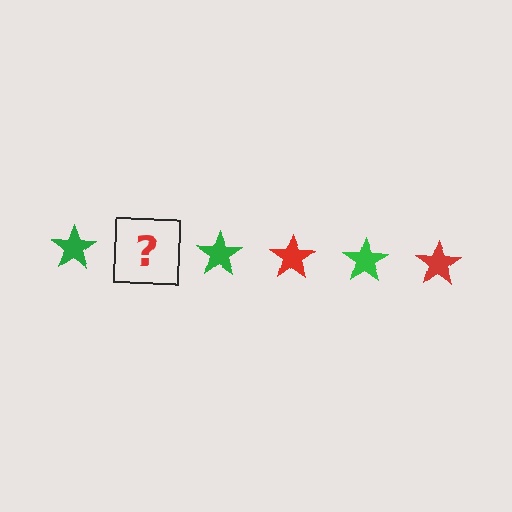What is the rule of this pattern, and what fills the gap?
The rule is that the pattern cycles through green, red stars. The gap should be filled with a red star.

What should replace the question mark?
The question mark should be replaced with a red star.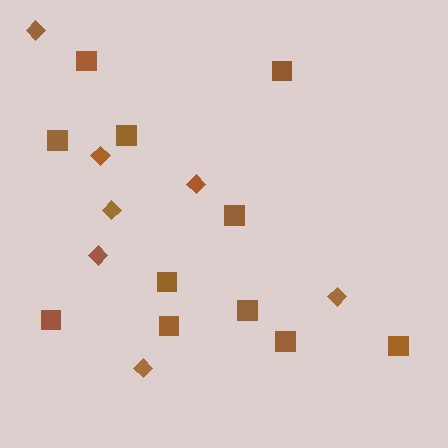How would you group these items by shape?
There are 2 groups: one group of squares (11) and one group of diamonds (7).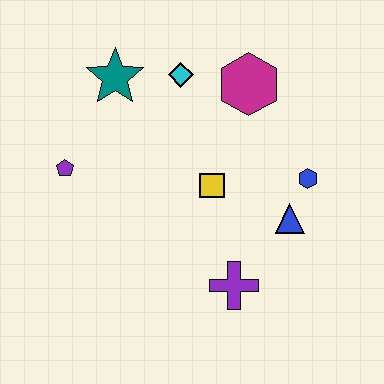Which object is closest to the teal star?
The cyan diamond is closest to the teal star.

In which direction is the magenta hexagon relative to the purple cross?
The magenta hexagon is above the purple cross.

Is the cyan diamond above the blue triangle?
Yes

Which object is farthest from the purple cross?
The teal star is farthest from the purple cross.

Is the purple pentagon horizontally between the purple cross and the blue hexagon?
No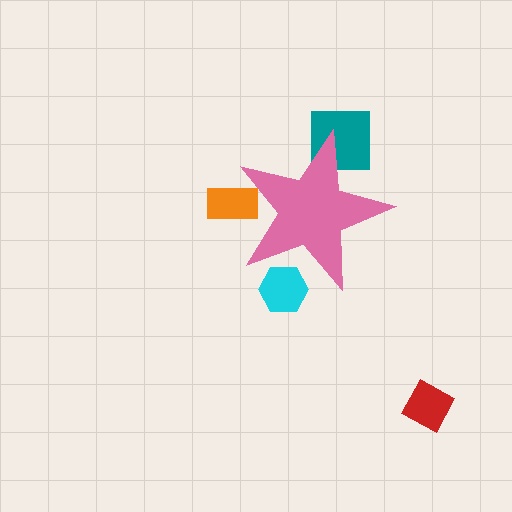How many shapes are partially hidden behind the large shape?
3 shapes are partially hidden.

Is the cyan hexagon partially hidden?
Yes, the cyan hexagon is partially hidden behind the pink star.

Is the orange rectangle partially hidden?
Yes, the orange rectangle is partially hidden behind the pink star.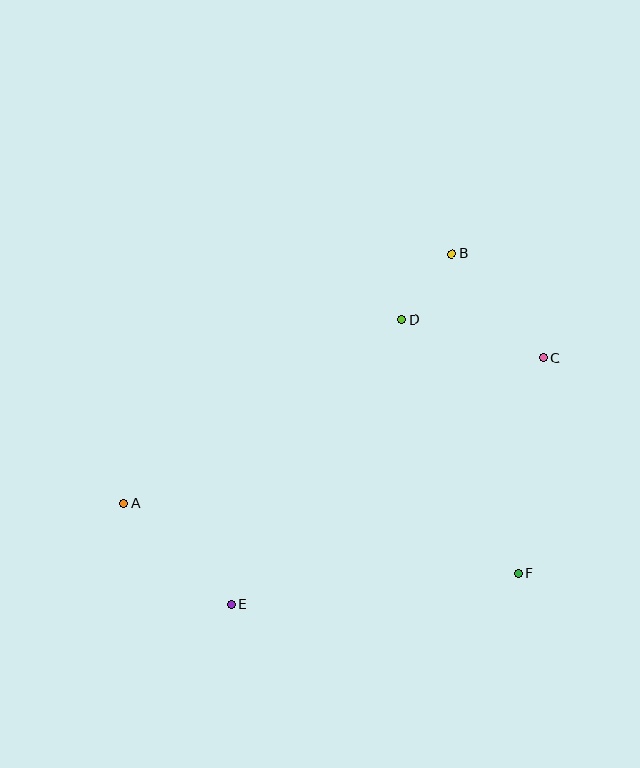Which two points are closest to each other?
Points B and D are closest to each other.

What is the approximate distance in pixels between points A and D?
The distance between A and D is approximately 334 pixels.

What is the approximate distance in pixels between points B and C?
The distance between B and C is approximately 139 pixels.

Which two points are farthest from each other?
Points A and C are farthest from each other.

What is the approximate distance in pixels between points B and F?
The distance between B and F is approximately 327 pixels.